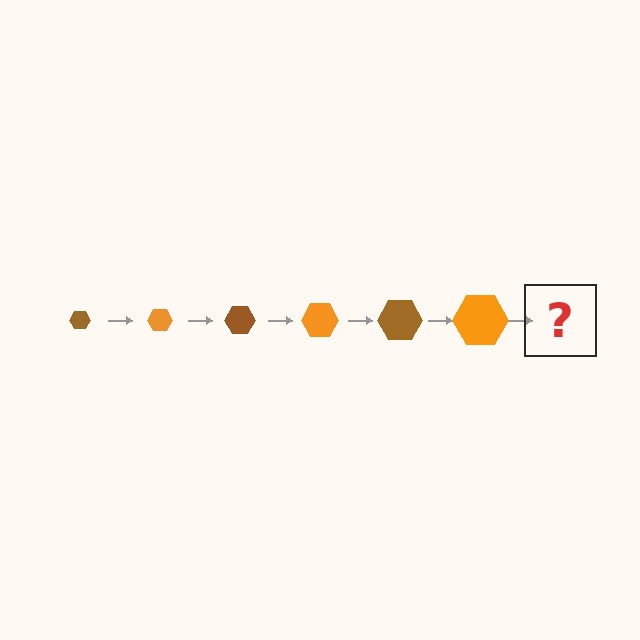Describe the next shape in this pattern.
It should be a brown hexagon, larger than the previous one.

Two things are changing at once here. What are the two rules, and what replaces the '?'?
The two rules are that the hexagon grows larger each step and the color cycles through brown and orange. The '?' should be a brown hexagon, larger than the previous one.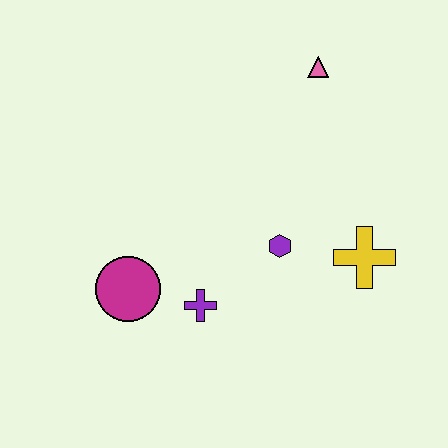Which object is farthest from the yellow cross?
The magenta circle is farthest from the yellow cross.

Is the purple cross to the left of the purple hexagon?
Yes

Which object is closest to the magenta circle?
The purple cross is closest to the magenta circle.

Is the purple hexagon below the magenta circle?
No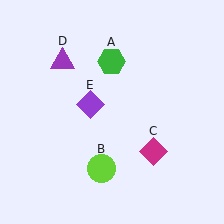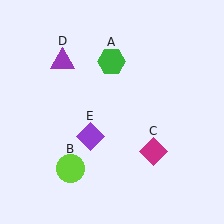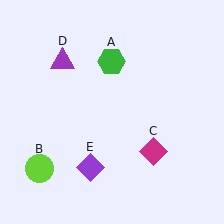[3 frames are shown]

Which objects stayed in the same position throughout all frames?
Green hexagon (object A) and magenta diamond (object C) and purple triangle (object D) remained stationary.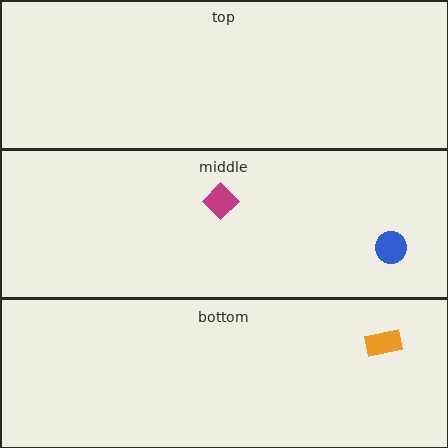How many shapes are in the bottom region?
1.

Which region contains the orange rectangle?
The bottom region.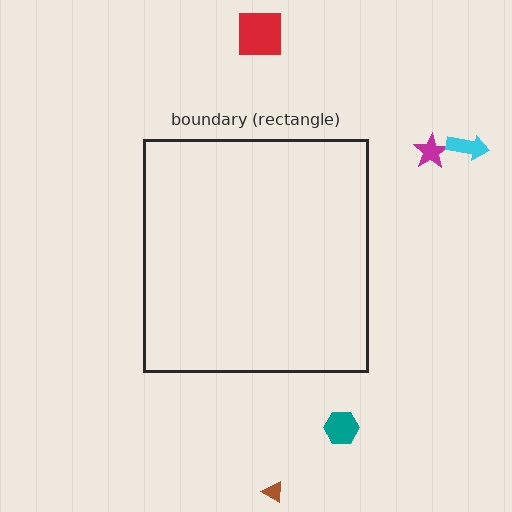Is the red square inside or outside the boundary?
Outside.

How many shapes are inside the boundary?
0 inside, 5 outside.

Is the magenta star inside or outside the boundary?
Outside.